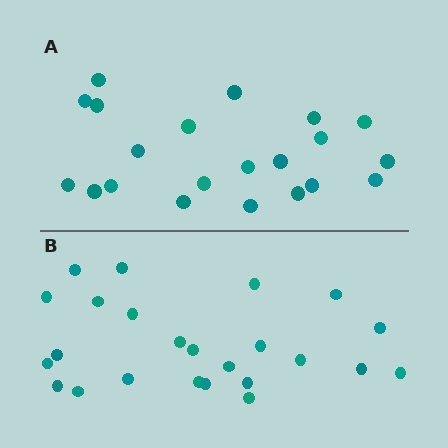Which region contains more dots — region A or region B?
Region B (the bottom region) has more dots.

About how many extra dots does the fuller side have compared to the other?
Region B has just a few more — roughly 2 or 3 more dots than region A.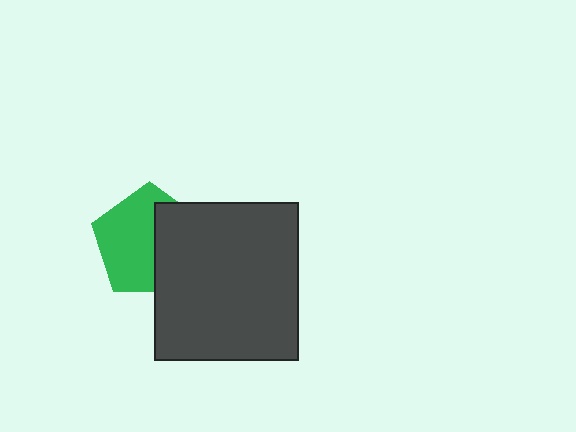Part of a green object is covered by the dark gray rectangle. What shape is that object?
It is a pentagon.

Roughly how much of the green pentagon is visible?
About half of it is visible (roughly 57%).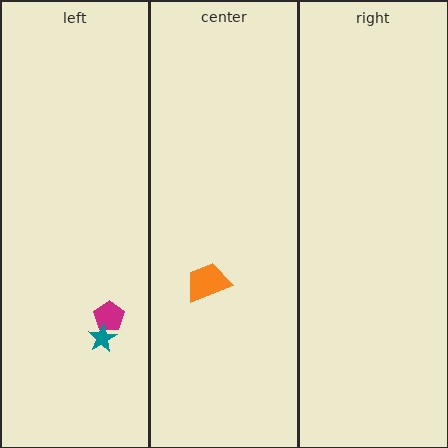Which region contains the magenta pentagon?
The left region.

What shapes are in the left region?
The magenta pentagon, the teal star.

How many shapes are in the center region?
1.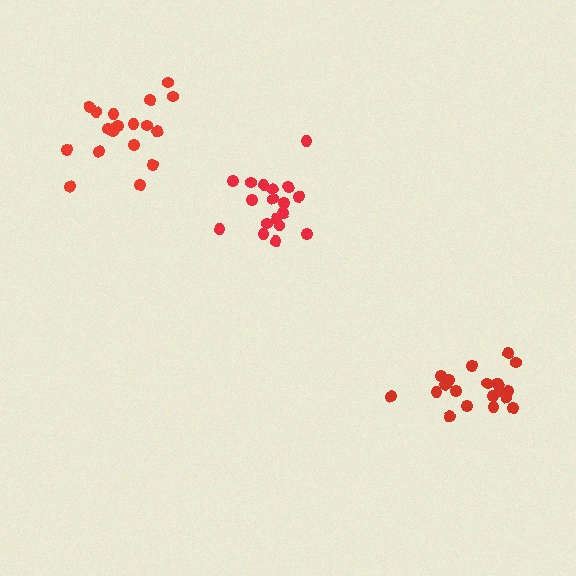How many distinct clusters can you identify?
There are 3 distinct clusters.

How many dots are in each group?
Group 1: 20 dots, Group 2: 18 dots, Group 3: 19 dots (57 total).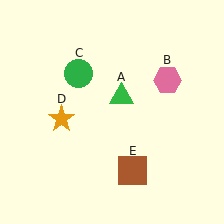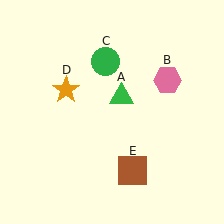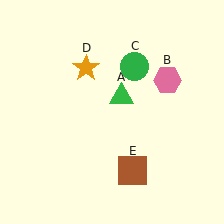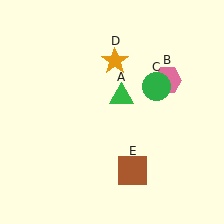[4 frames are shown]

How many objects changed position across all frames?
2 objects changed position: green circle (object C), orange star (object D).